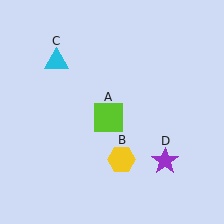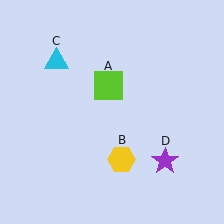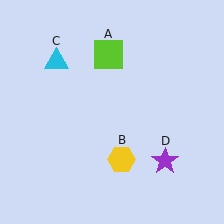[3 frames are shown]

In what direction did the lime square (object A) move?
The lime square (object A) moved up.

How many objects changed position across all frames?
1 object changed position: lime square (object A).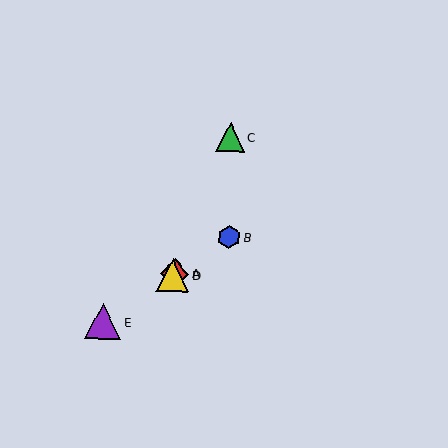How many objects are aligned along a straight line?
4 objects (A, B, D, E) are aligned along a straight line.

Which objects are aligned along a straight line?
Objects A, B, D, E are aligned along a straight line.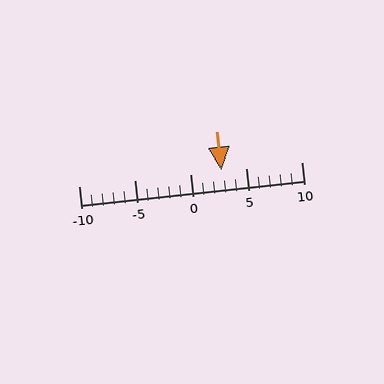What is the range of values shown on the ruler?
The ruler shows values from -10 to 10.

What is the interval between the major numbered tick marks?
The major tick marks are spaced 5 units apart.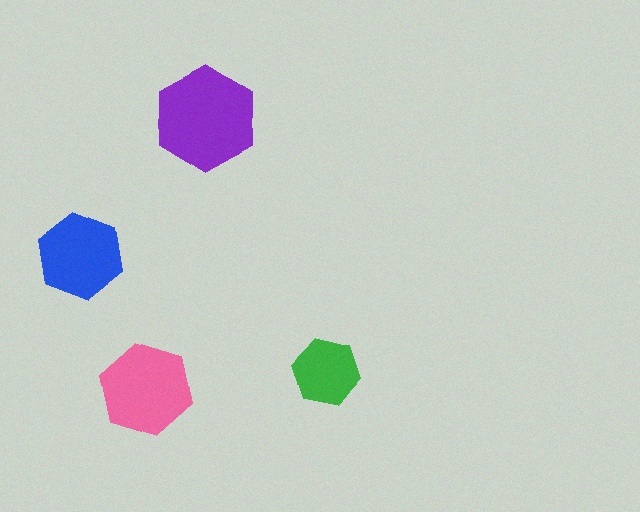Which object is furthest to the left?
The blue hexagon is leftmost.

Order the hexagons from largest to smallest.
the purple one, the pink one, the blue one, the green one.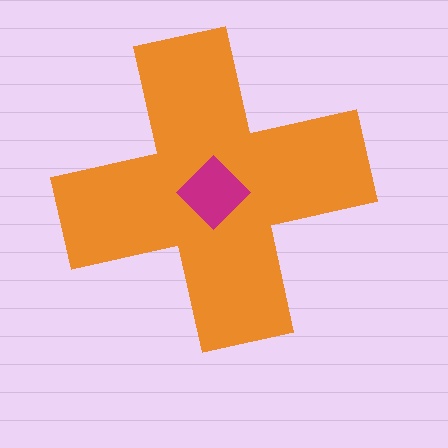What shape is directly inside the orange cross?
The magenta diamond.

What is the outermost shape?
The orange cross.